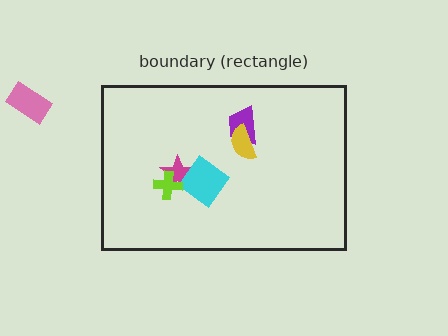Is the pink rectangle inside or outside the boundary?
Outside.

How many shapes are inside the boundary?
5 inside, 1 outside.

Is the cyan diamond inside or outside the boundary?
Inside.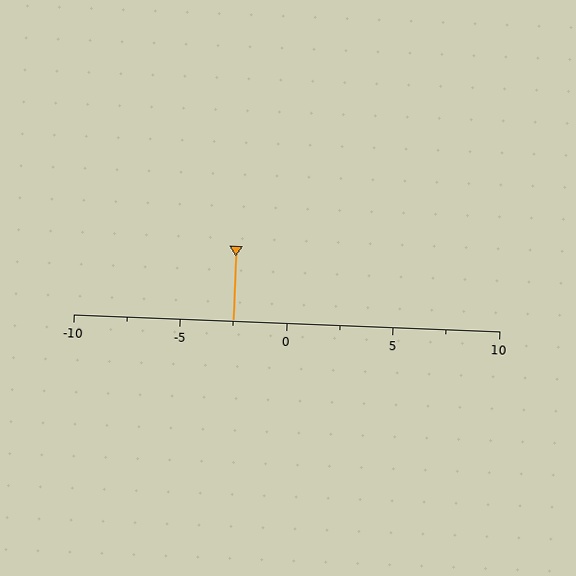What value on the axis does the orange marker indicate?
The marker indicates approximately -2.5.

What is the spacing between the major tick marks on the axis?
The major ticks are spaced 5 apart.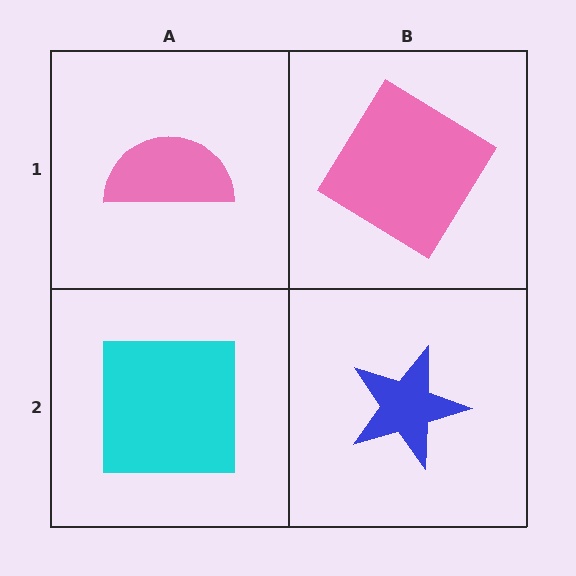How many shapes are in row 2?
2 shapes.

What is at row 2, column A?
A cyan square.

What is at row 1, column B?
A pink diamond.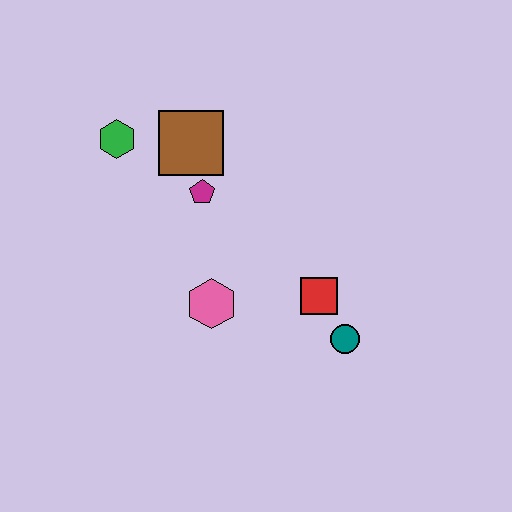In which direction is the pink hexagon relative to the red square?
The pink hexagon is to the left of the red square.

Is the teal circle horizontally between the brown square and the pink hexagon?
No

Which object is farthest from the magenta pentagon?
The teal circle is farthest from the magenta pentagon.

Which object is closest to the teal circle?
The red square is closest to the teal circle.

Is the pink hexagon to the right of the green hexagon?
Yes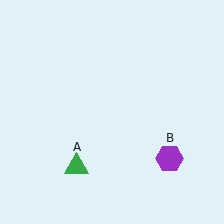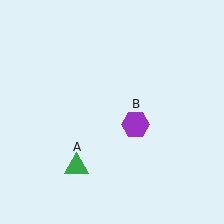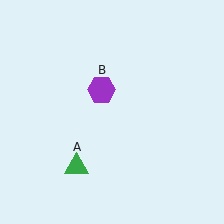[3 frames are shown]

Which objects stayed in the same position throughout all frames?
Green triangle (object A) remained stationary.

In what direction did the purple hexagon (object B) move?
The purple hexagon (object B) moved up and to the left.